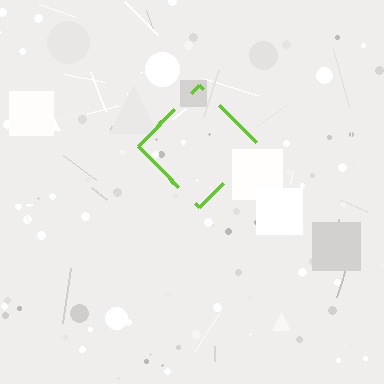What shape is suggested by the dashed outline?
The dashed outline suggests a diamond.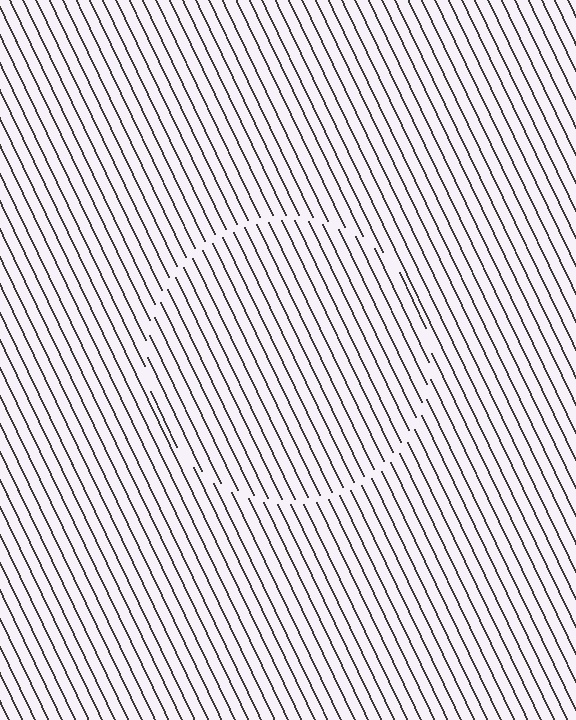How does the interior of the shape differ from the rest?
The interior of the shape contains the same grating, shifted by half a period — the contour is defined by the phase discontinuity where line-ends from the inner and outer gratings abut.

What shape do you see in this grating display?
An illusory circle. The interior of the shape contains the same grating, shifted by half a period — the contour is defined by the phase discontinuity where line-ends from the inner and outer gratings abut.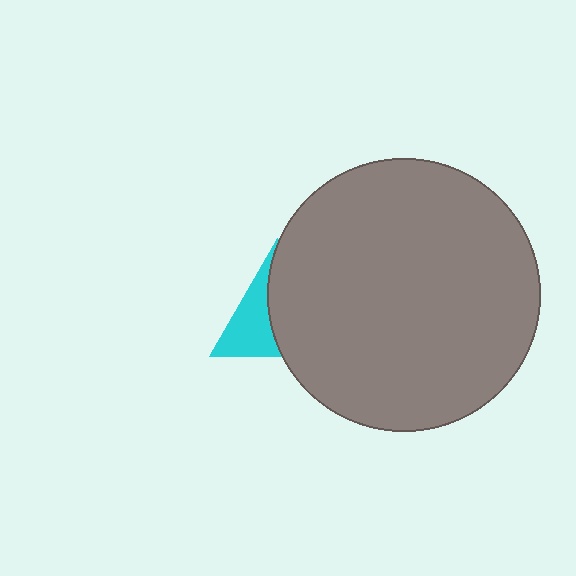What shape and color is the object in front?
The object in front is a gray circle.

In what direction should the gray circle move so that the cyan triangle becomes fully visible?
The gray circle should move right. That is the shortest direction to clear the overlap and leave the cyan triangle fully visible.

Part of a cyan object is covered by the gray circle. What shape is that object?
It is a triangle.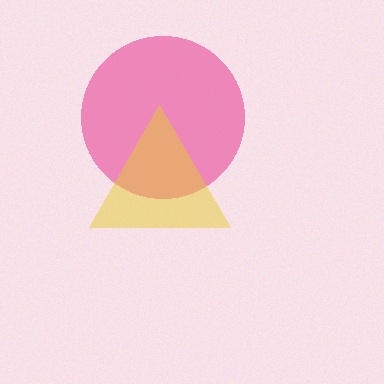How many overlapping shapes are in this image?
There are 2 overlapping shapes in the image.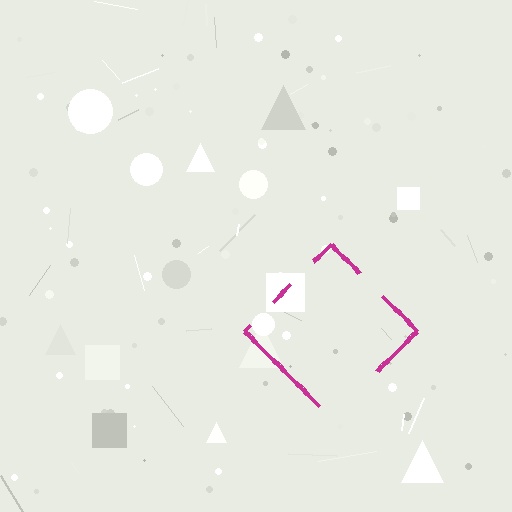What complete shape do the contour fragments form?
The contour fragments form a diamond.